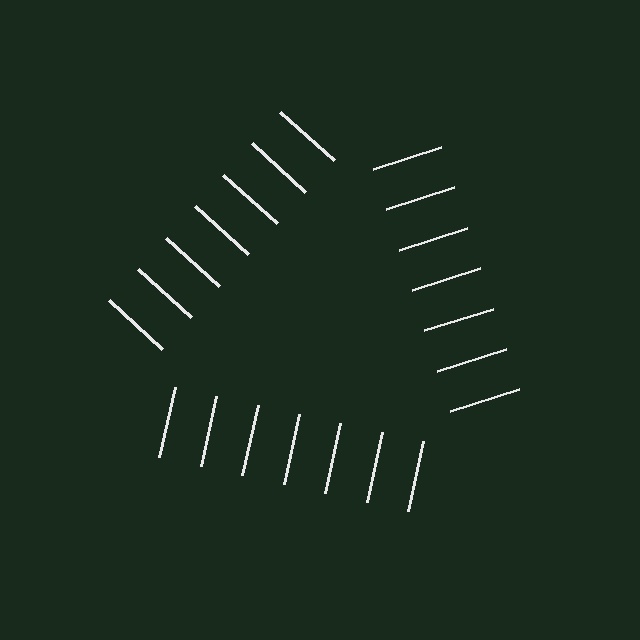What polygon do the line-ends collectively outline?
An illusory triangle — the line segments terminate on its edges but no continuous stroke is drawn.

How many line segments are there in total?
21 — 7 along each of the 3 edges.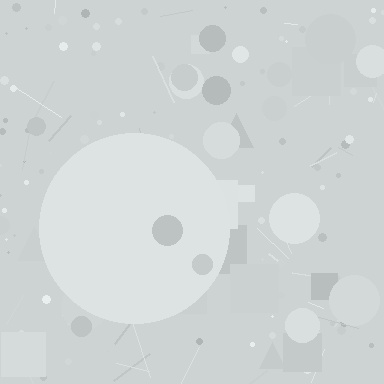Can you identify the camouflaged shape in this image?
The camouflaged shape is a circle.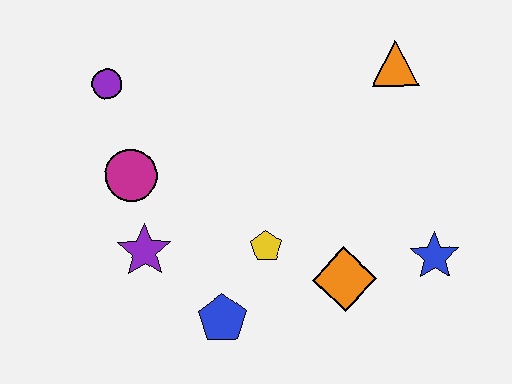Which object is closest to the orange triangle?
The blue star is closest to the orange triangle.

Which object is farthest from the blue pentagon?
The orange triangle is farthest from the blue pentagon.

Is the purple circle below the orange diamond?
No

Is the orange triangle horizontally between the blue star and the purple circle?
Yes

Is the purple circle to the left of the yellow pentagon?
Yes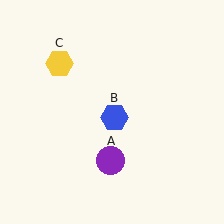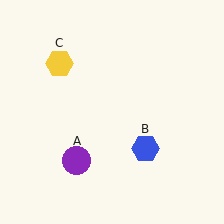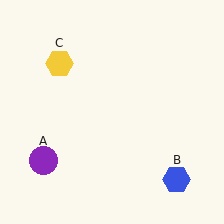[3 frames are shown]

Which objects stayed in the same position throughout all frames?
Yellow hexagon (object C) remained stationary.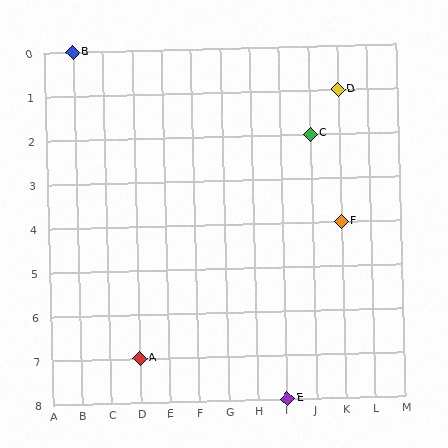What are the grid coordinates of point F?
Point F is at grid coordinates (K, 4).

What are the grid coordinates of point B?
Point B is at grid coordinates (B, 0).